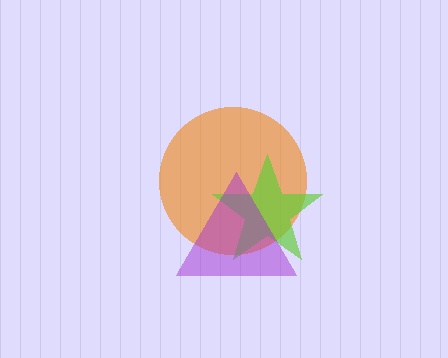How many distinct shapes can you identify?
There are 3 distinct shapes: an orange circle, a lime star, a purple triangle.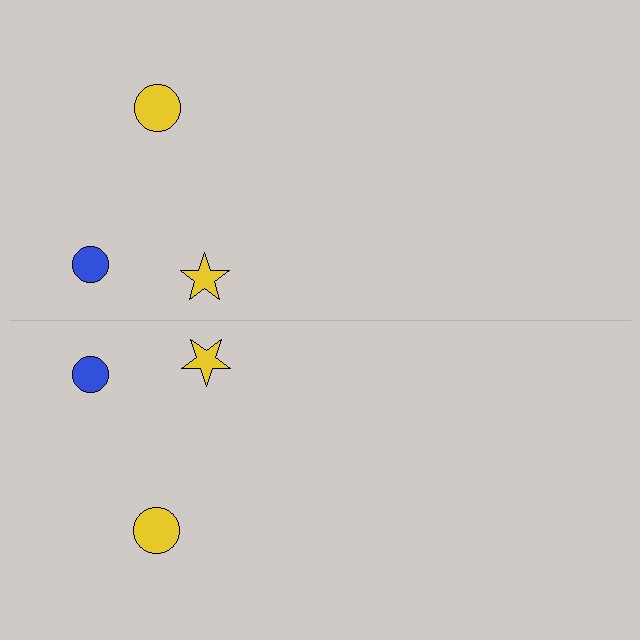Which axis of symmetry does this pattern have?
The pattern has a horizontal axis of symmetry running through the center of the image.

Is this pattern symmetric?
Yes, this pattern has bilateral (reflection) symmetry.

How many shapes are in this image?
There are 6 shapes in this image.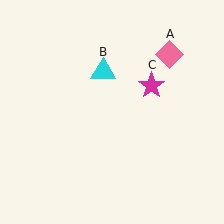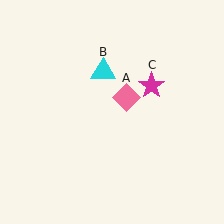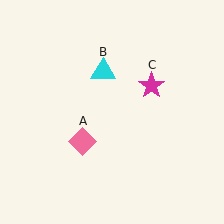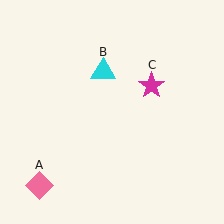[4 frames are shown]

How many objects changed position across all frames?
1 object changed position: pink diamond (object A).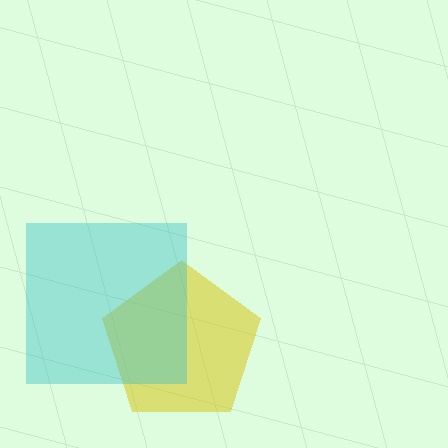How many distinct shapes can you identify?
There are 2 distinct shapes: a yellow pentagon, a cyan square.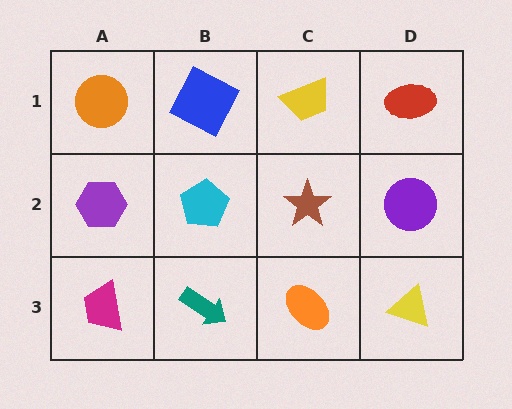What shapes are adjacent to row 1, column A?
A purple hexagon (row 2, column A), a blue square (row 1, column B).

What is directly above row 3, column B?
A cyan pentagon.